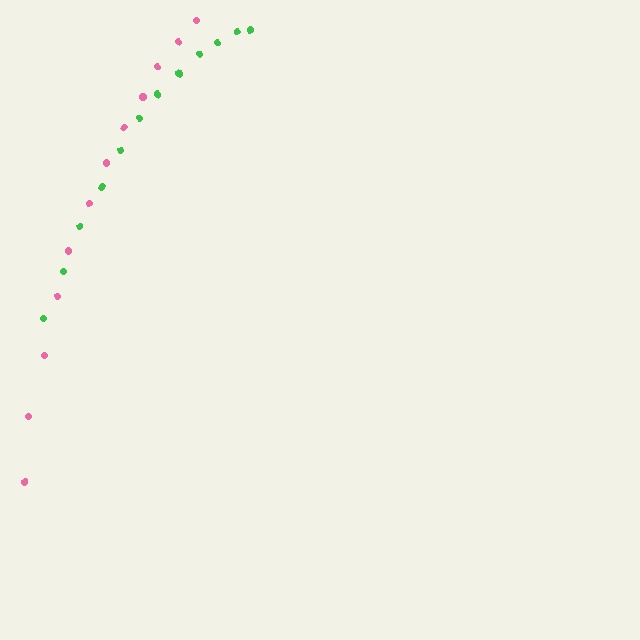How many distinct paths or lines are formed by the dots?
There are 2 distinct paths.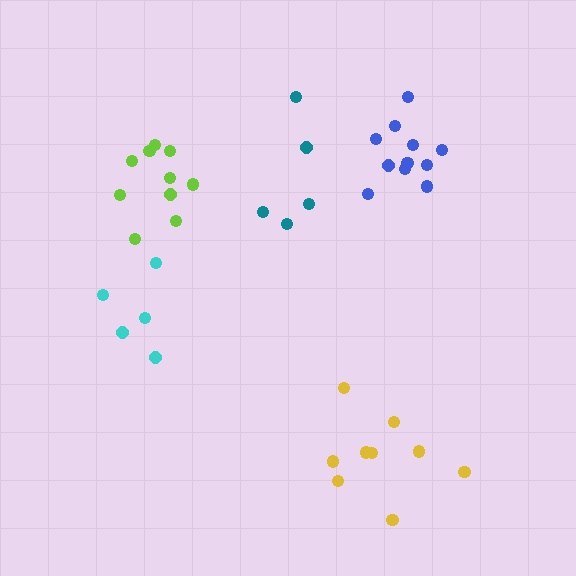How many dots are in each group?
Group 1: 9 dots, Group 2: 11 dots, Group 3: 5 dots, Group 4: 5 dots, Group 5: 10 dots (40 total).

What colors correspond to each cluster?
The clusters are colored: yellow, blue, cyan, teal, lime.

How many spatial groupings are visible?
There are 5 spatial groupings.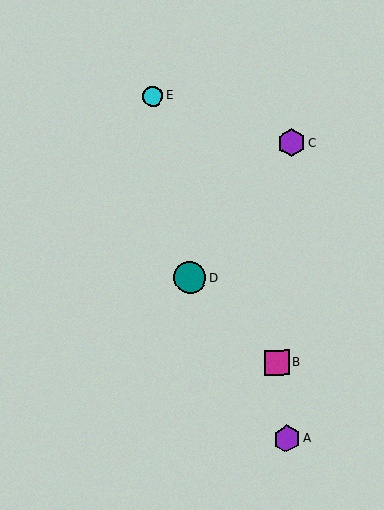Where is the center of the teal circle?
The center of the teal circle is at (190, 278).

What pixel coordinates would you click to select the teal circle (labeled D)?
Click at (190, 278) to select the teal circle D.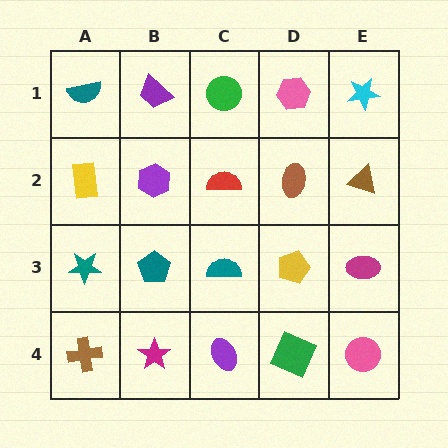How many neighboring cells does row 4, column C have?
3.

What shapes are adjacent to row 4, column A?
A teal star (row 3, column A), a magenta star (row 4, column B).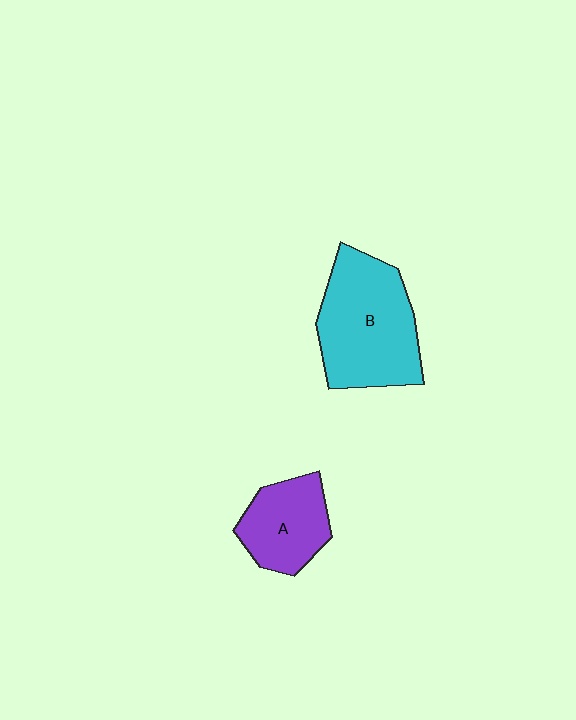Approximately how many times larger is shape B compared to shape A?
Approximately 1.7 times.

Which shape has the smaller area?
Shape A (purple).